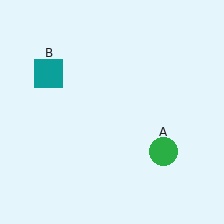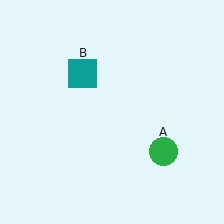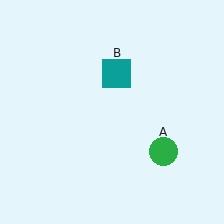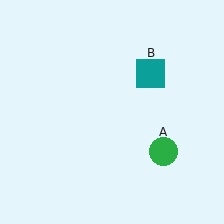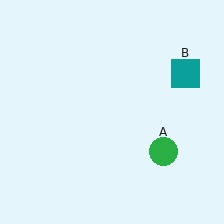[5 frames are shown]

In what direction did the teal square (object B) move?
The teal square (object B) moved right.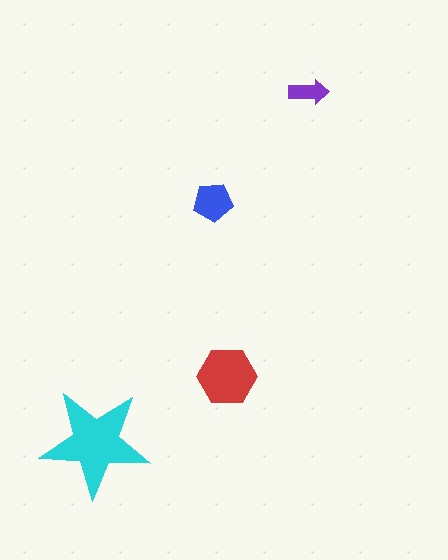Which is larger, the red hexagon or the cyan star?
The cyan star.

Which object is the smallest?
The purple arrow.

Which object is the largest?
The cyan star.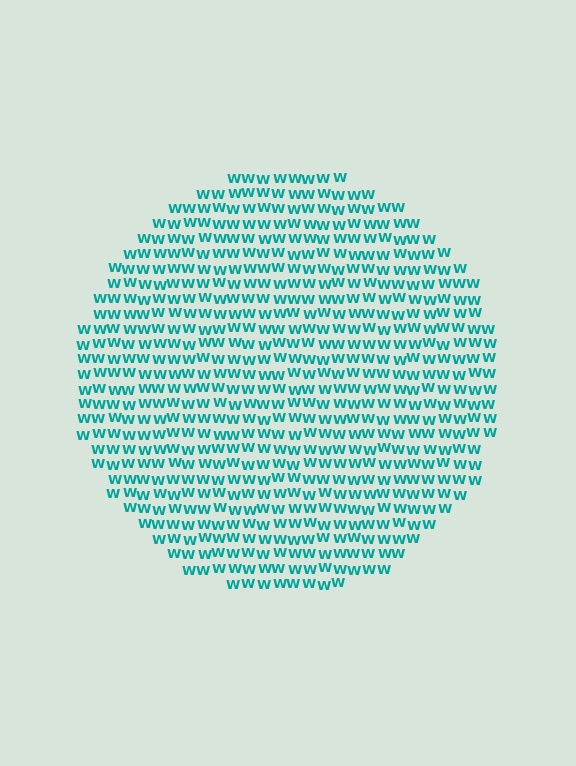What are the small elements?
The small elements are letter W's.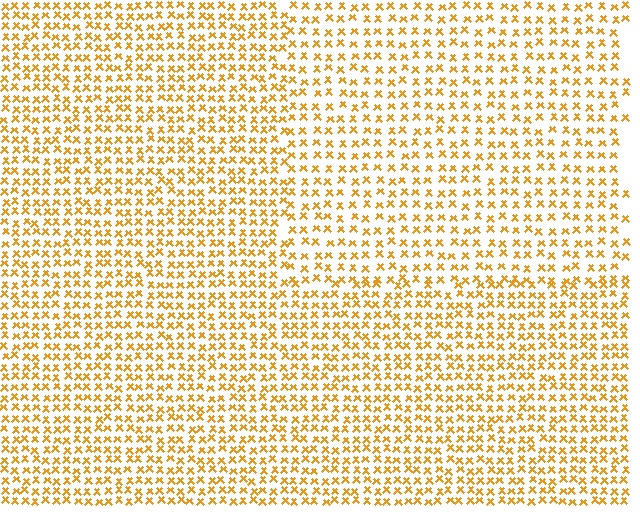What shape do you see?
I see a rectangle.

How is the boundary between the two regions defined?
The boundary is defined by a change in element density (approximately 1.4x ratio). All elements are the same color, size, and shape.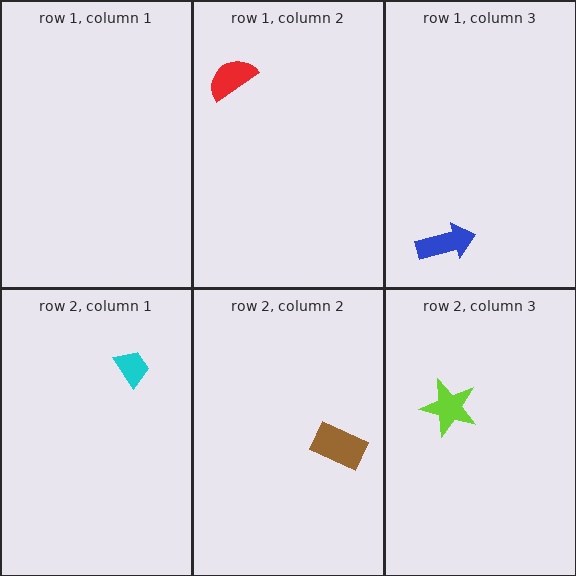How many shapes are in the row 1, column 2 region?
1.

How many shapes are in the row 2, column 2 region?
1.